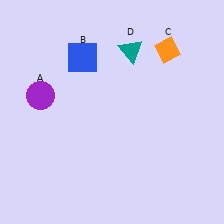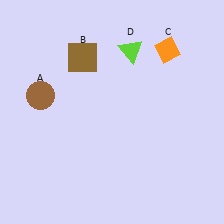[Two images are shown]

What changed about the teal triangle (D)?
In Image 1, D is teal. In Image 2, it changed to lime.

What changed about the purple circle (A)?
In Image 1, A is purple. In Image 2, it changed to brown.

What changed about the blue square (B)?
In Image 1, B is blue. In Image 2, it changed to brown.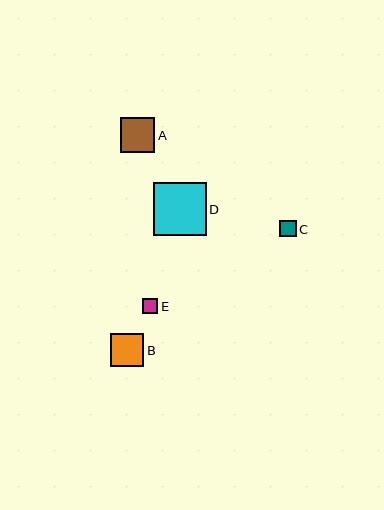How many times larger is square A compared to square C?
Square A is approximately 2.1 times the size of square C.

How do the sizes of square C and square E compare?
Square C and square E are approximately the same size.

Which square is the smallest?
Square E is the smallest with a size of approximately 15 pixels.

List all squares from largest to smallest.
From largest to smallest: D, A, B, C, E.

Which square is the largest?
Square D is the largest with a size of approximately 53 pixels.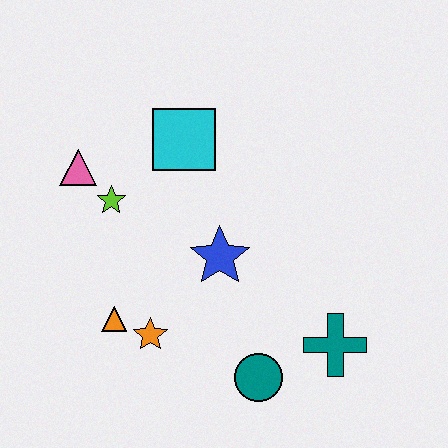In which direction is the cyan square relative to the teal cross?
The cyan square is above the teal cross.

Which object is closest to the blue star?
The orange star is closest to the blue star.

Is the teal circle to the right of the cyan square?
Yes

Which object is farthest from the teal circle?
The pink triangle is farthest from the teal circle.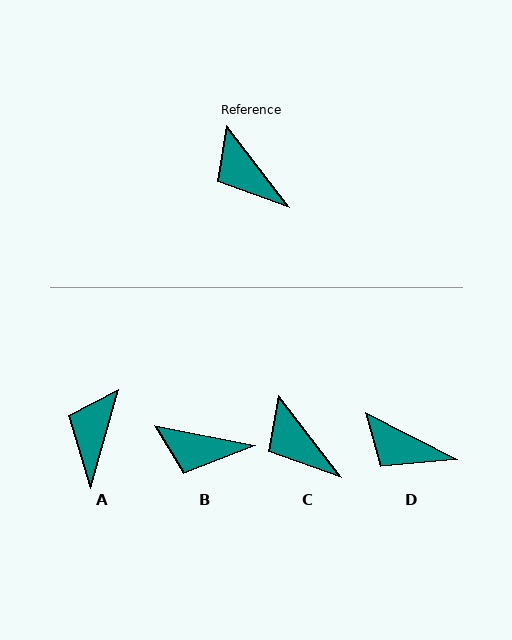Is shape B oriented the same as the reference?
No, it is off by about 41 degrees.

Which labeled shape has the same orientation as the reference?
C.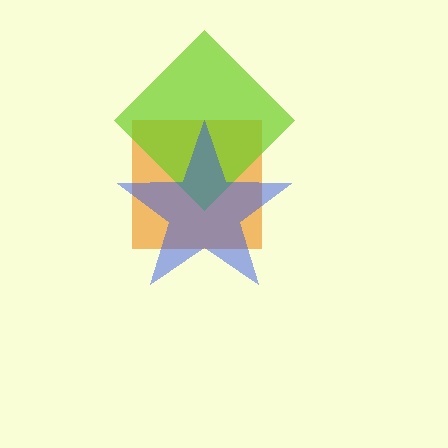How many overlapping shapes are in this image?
There are 3 overlapping shapes in the image.